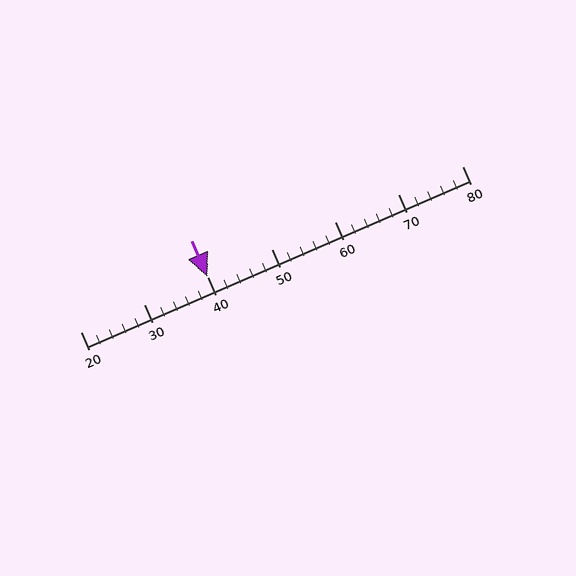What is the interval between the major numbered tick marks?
The major tick marks are spaced 10 units apart.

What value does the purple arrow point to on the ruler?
The purple arrow points to approximately 40.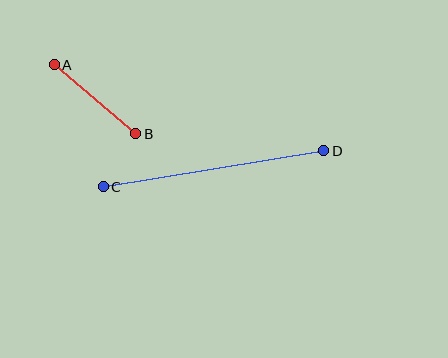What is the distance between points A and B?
The distance is approximately 107 pixels.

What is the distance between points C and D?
The distance is approximately 223 pixels.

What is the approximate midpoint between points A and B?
The midpoint is at approximately (95, 99) pixels.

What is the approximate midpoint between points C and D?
The midpoint is at approximately (213, 169) pixels.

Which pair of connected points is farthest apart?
Points C and D are farthest apart.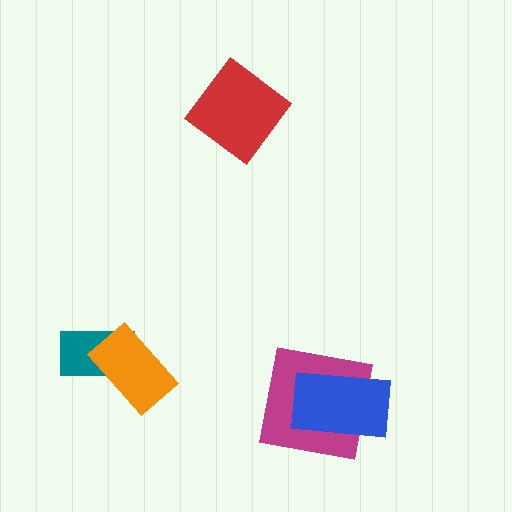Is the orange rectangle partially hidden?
No, no other shape covers it.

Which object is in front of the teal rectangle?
The orange rectangle is in front of the teal rectangle.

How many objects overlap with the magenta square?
1 object overlaps with the magenta square.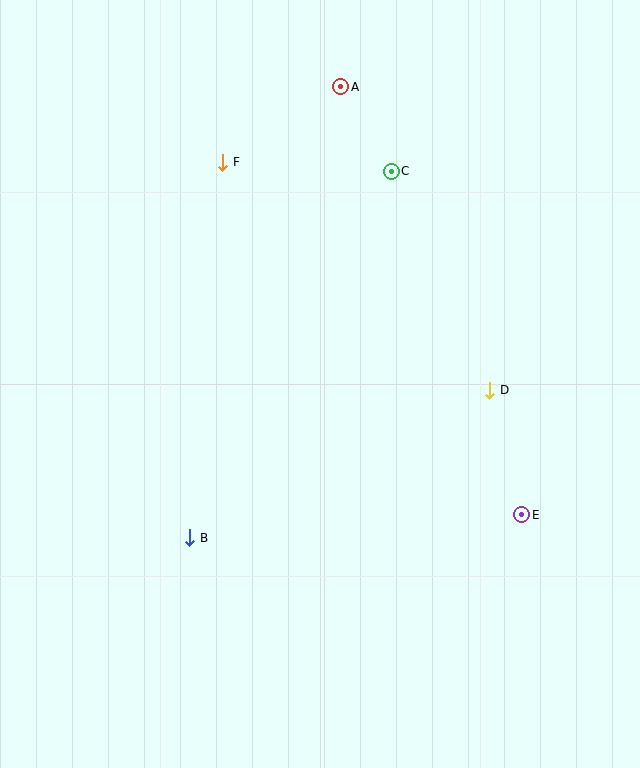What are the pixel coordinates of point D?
Point D is at (490, 390).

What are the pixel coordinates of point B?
Point B is at (189, 538).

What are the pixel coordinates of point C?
Point C is at (391, 171).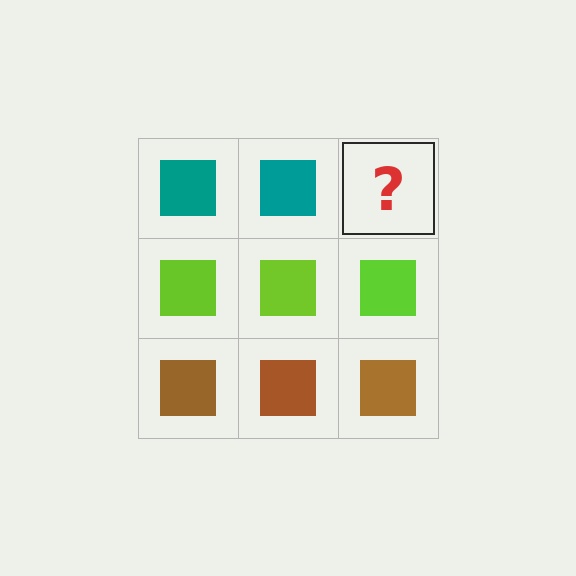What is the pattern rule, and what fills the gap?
The rule is that each row has a consistent color. The gap should be filled with a teal square.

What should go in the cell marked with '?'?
The missing cell should contain a teal square.